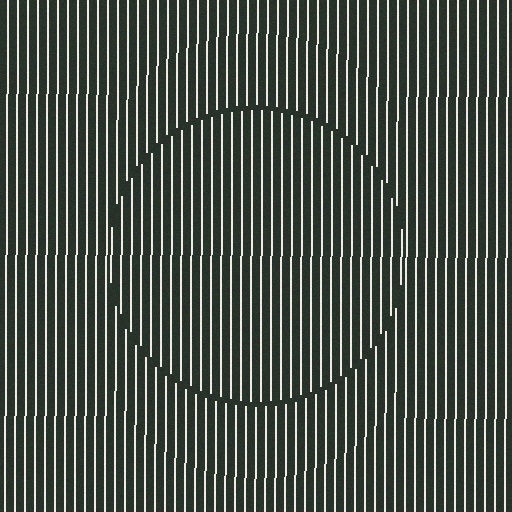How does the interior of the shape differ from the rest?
The interior of the shape contains the same grating, shifted by half a period — the contour is defined by the phase discontinuity where line-ends from the inner and outer gratings abut.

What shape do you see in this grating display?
An illusory circle. The interior of the shape contains the same grating, shifted by half a period — the contour is defined by the phase discontinuity where line-ends from the inner and outer gratings abut.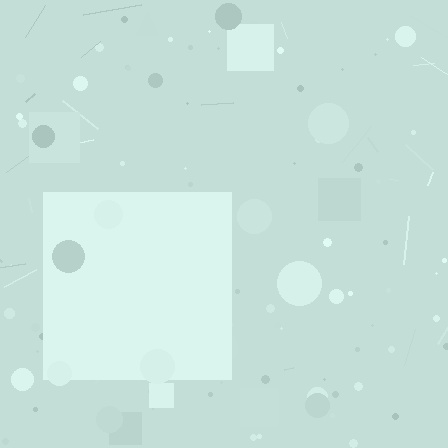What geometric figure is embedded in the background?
A square is embedded in the background.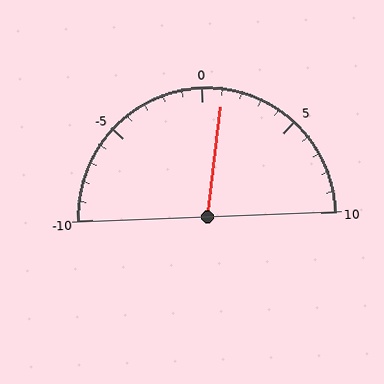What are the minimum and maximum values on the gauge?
The gauge ranges from -10 to 10.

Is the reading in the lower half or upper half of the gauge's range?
The reading is in the upper half of the range (-10 to 10).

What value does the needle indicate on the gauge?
The needle indicates approximately 1.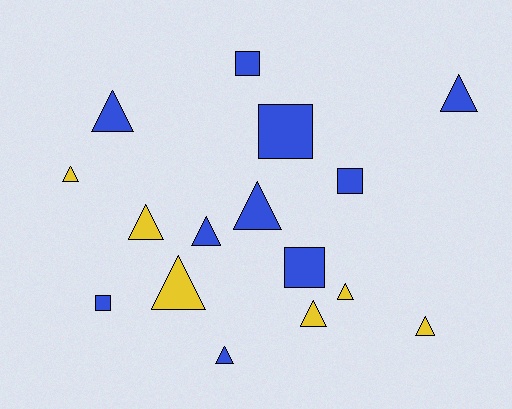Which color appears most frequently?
Blue, with 10 objects.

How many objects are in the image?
There are 16 objects.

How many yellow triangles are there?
There are 6 yellow triangles.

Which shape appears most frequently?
Triangle, with 11 objects.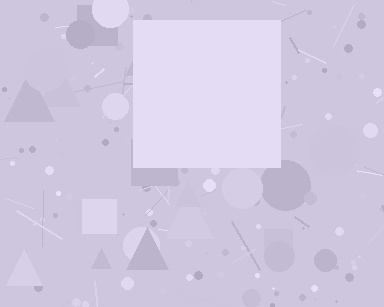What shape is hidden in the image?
A square is hidden in the image.